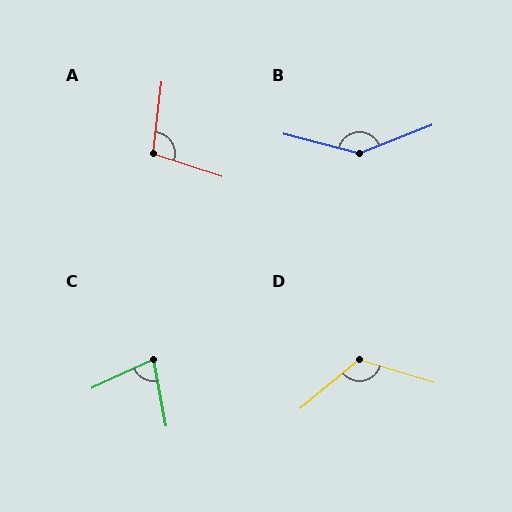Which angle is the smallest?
C, at approximately 76 degrees.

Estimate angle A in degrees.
Approximately 101 degrees.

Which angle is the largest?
B, at approximately 144 degrees.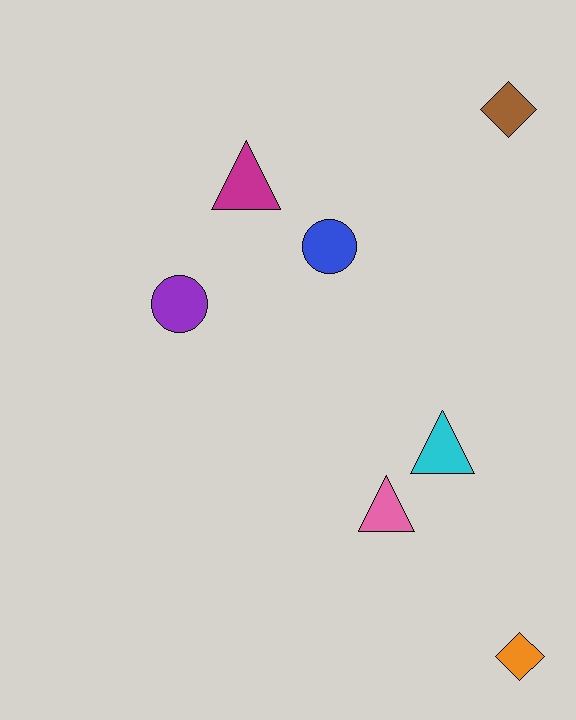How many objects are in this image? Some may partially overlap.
There are 7 objects.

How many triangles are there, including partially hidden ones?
There are 3 triangles.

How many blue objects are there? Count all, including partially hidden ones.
There is 1 blue object.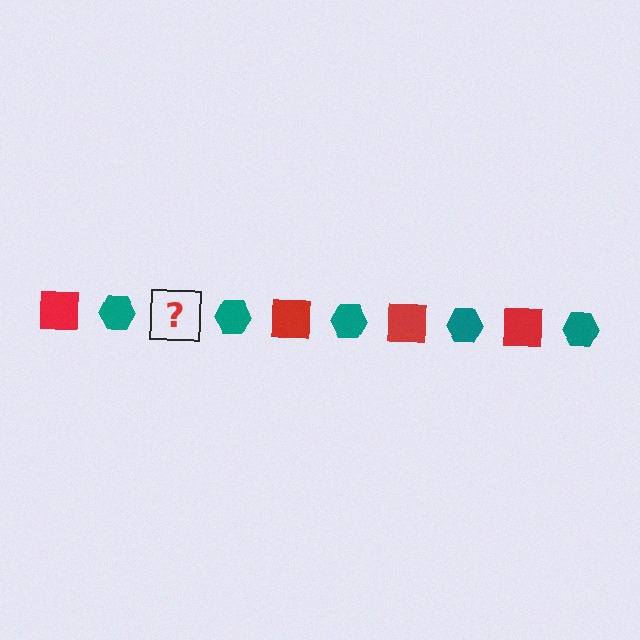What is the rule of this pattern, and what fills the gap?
The rule is that the pattern alternates between red square and teal hexagon. The gap should be filled with a red square.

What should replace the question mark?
The question mark should be replaced with a red square.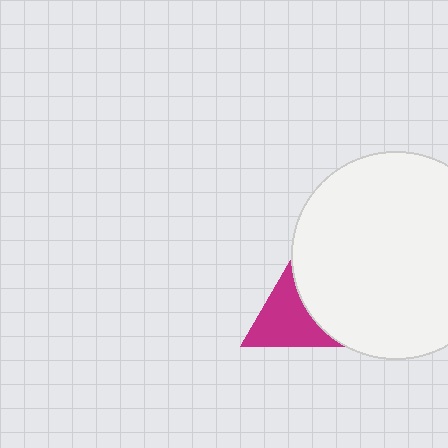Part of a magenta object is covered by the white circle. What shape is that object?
It is a triangle.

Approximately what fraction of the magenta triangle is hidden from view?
Roughly 54% of the magenta triangle is hidden behind the white circle.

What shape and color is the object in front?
The object in front is a white circle.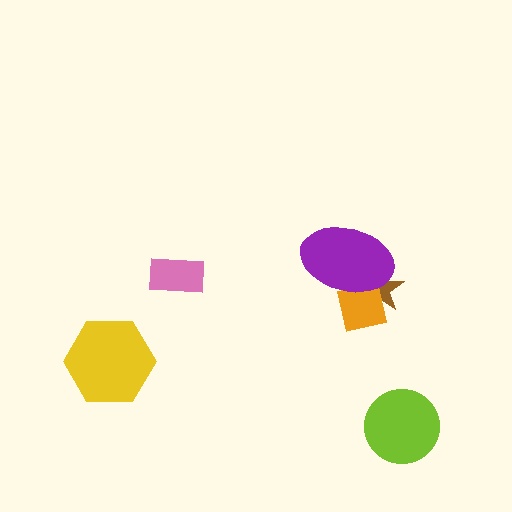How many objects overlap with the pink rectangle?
0 objects overlap with the pink rectangle.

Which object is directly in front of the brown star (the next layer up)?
The orange square is directly in front of the brown star.